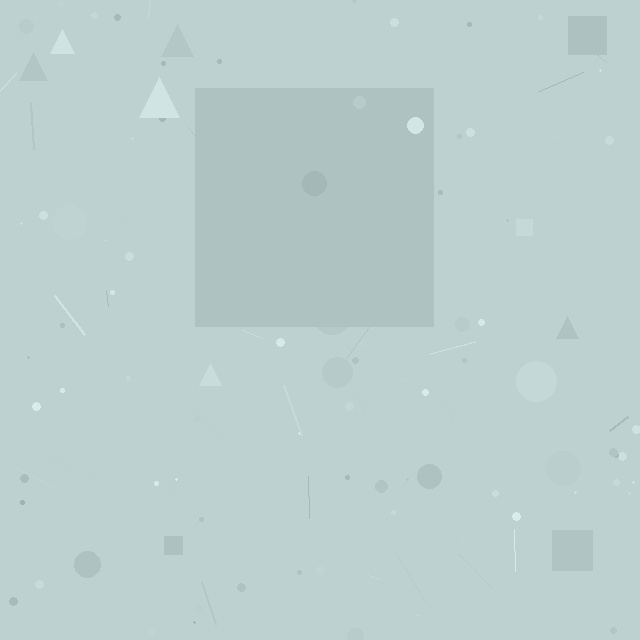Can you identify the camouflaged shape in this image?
The camouflaged shape is a square.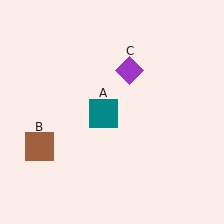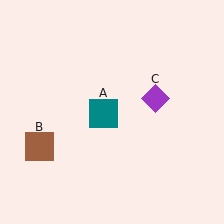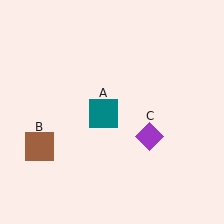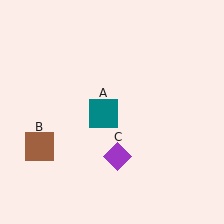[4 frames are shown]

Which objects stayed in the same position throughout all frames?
Teal square (object A) and brown square (object B) remained stationary.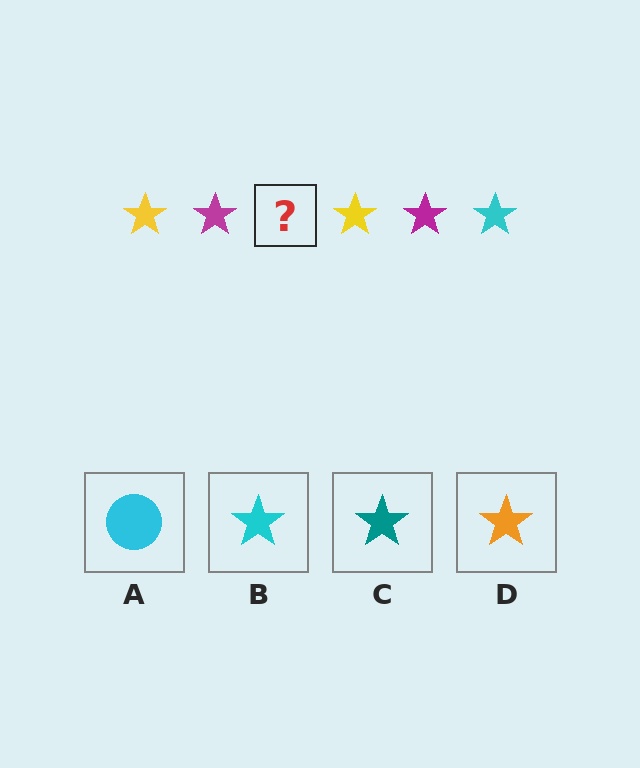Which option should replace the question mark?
Option B.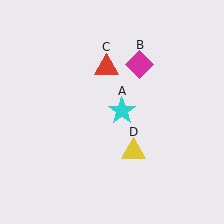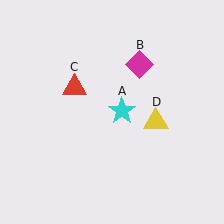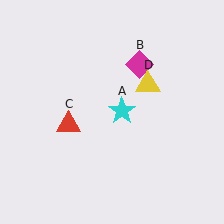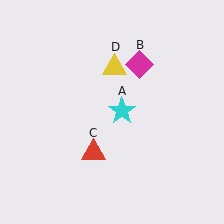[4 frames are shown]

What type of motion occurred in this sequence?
The red triangle (object C), yellow triangle (object D) rotated counterclockwise around the center of the scene.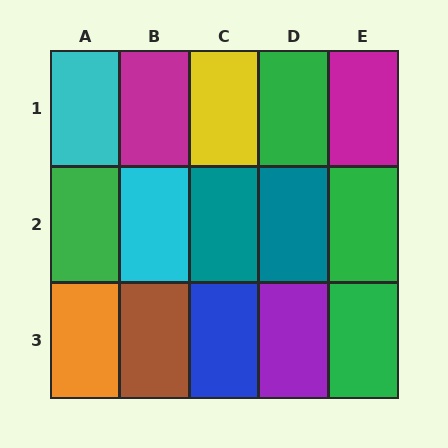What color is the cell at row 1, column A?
Cyan.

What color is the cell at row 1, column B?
Magenta.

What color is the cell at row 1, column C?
Yellow.